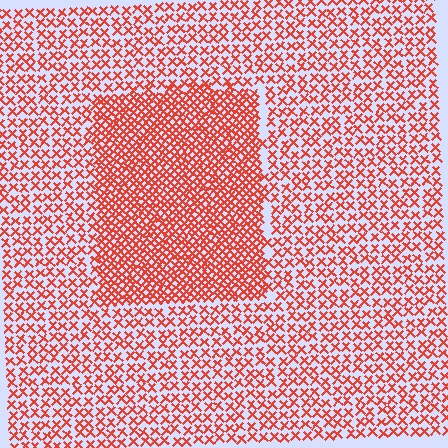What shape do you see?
I see a rectangle.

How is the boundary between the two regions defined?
The boundary is defined by a change in element density (approximately 2.1x ratio). All elements are the same color, size, and shape.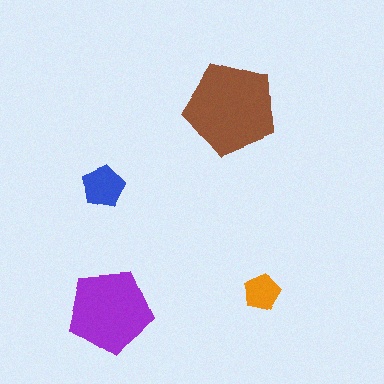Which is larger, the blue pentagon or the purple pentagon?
The purple one.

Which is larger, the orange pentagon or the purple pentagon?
The purple one.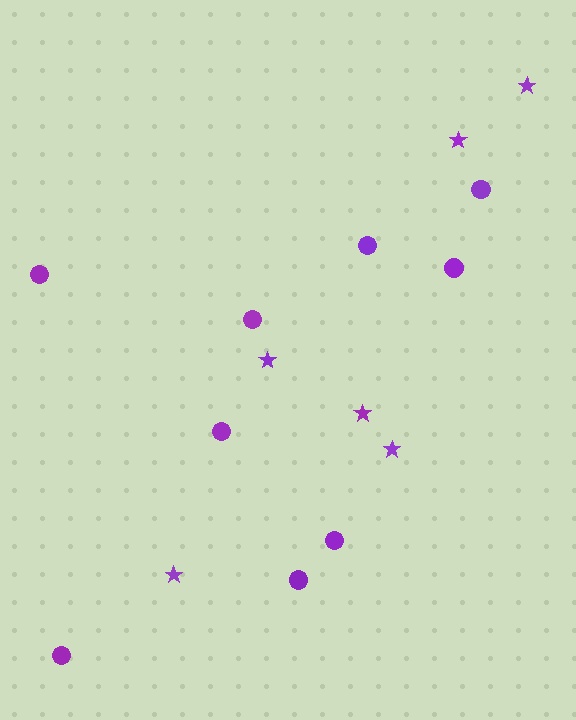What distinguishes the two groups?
There are 2 groups: one group of circles (9) and one group of stars (6).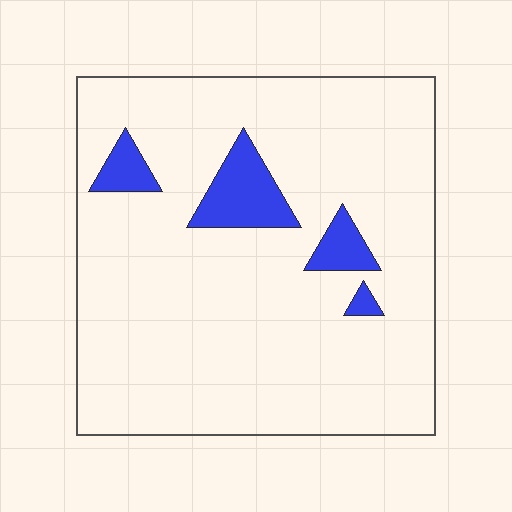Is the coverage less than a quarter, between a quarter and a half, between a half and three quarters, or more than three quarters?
Less than a quarter.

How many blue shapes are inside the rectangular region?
4.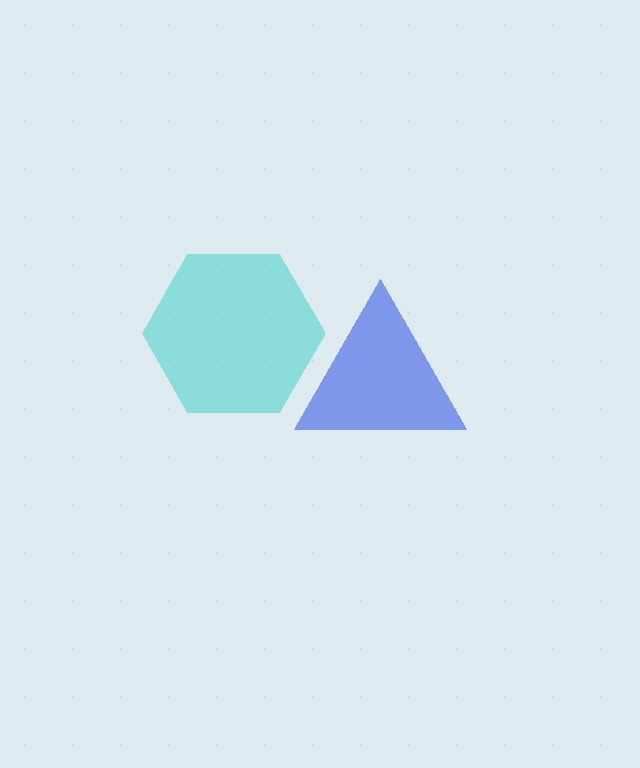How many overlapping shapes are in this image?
There are 2 overlapping shapes in the image.